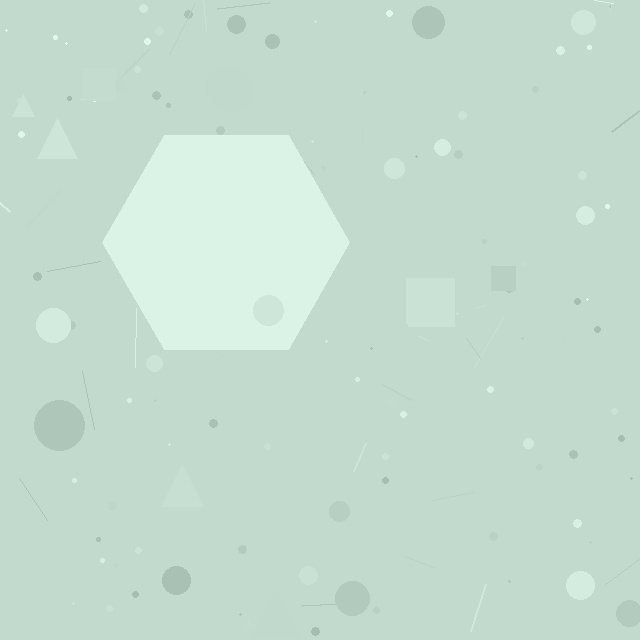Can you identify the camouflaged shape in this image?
The camouflaged shape is a hexagon.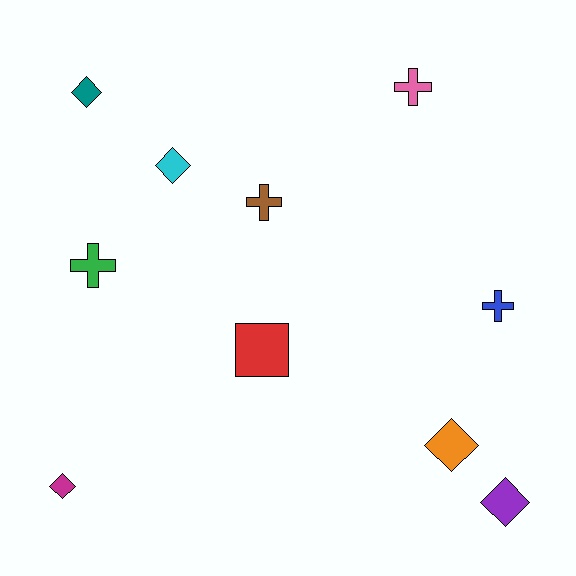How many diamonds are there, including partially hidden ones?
There are 5 diamonds.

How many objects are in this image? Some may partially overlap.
There are 10 objects.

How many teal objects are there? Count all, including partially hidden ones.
There is 1 teal object.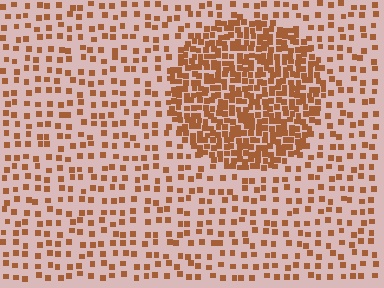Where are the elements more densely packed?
The elements are more densely packed inside the circle boundary.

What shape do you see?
I see a circle.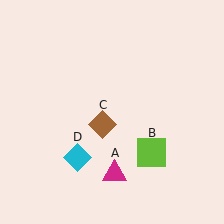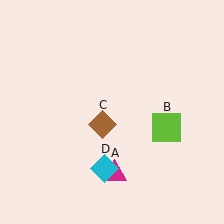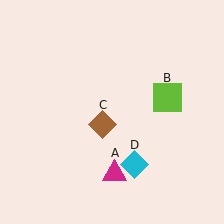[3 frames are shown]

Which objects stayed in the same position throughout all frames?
Magenta triangle (object A) and brown diamond (object C) remained stationary.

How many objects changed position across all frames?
2 objects changed position: lime square (object B), cyan diamond (object D).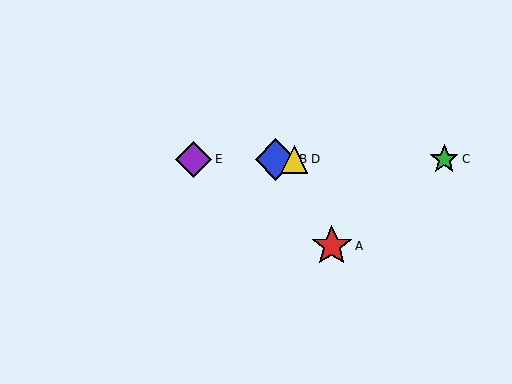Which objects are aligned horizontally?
Objects B, C, D, E are aligned horizontally.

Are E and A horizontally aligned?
No, E is at y≈159 and A is at y≈246.